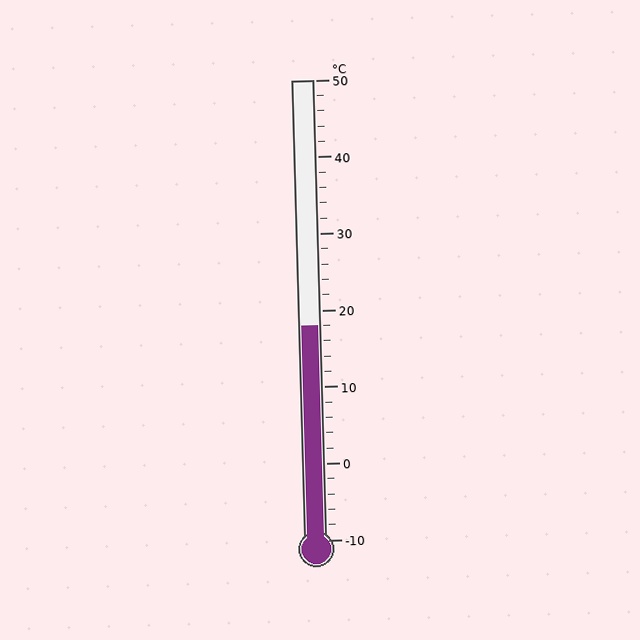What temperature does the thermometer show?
The thermometer shows approximately 18°C.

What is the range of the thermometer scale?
The thermometer scale ranges from -10°C to 50°C.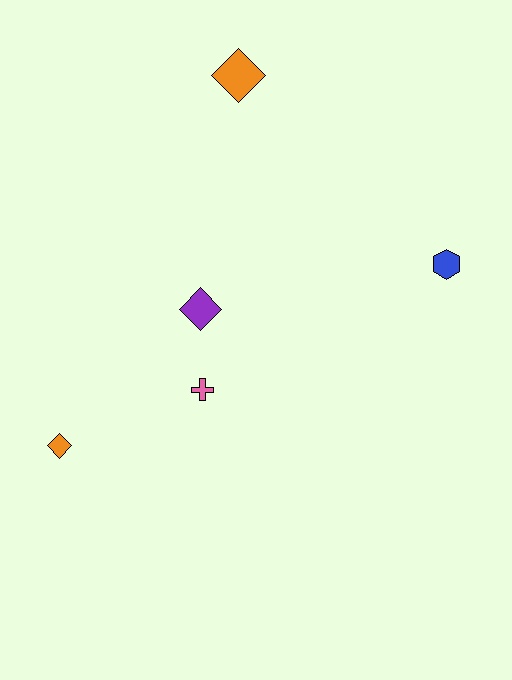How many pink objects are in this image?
There is 1 pink object.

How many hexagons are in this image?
There is 1 hexagon.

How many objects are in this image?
There are 5 objects.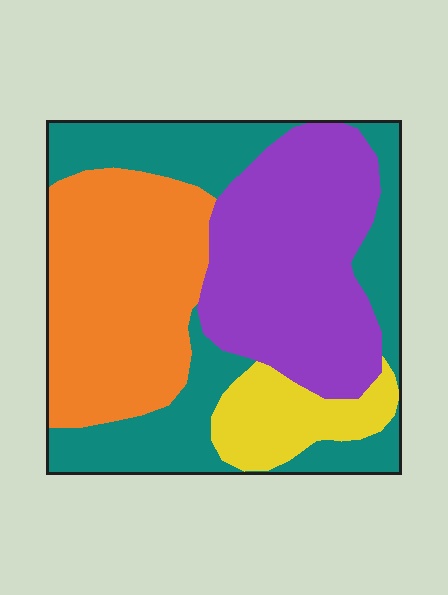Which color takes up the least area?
Yellow, at roughly 10%.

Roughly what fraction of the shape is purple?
Purple takes up about one third (1/3) of the shape.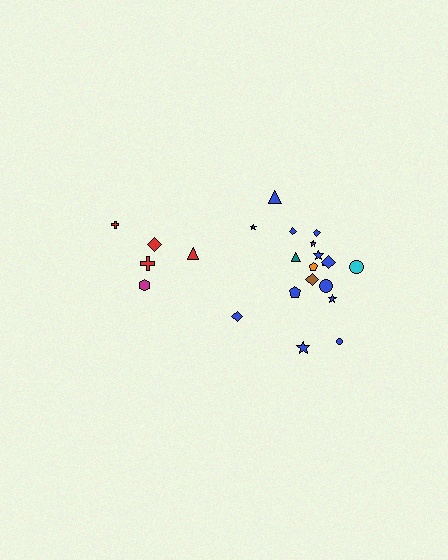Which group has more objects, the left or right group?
The right group.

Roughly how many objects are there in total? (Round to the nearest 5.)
Roughly 25 objects in total.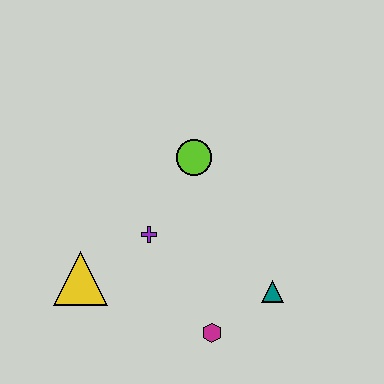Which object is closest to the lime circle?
The purple cross is closest to the lime circle.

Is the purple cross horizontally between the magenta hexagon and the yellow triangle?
Yes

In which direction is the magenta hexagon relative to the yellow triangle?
The magenta hexagon is to the right of the yellow triangle.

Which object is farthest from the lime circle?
The magenta hexagon is farthest from the lime circle.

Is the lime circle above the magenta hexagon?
Yes